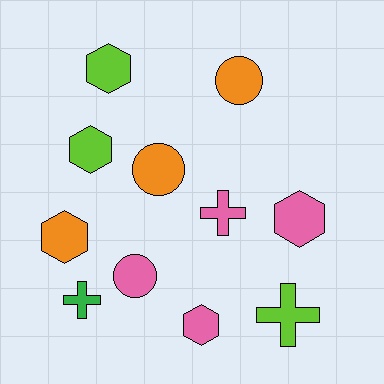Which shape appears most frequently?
Hexagon, with 5 objects.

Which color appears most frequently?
Pink, with 4 objects.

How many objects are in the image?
There are 11 objects.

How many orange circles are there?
There are 2 orange circles.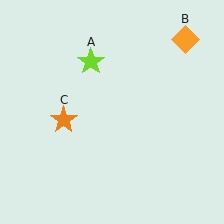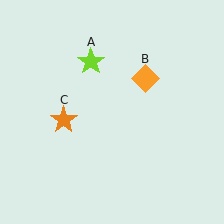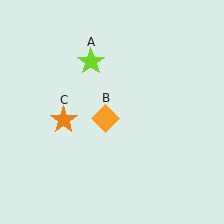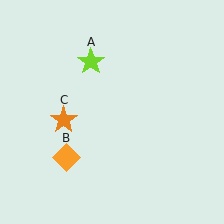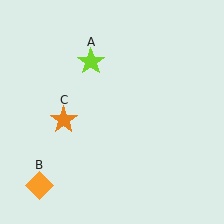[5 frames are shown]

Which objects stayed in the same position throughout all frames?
Lime star (object A) and orange star (object C) remained stationary.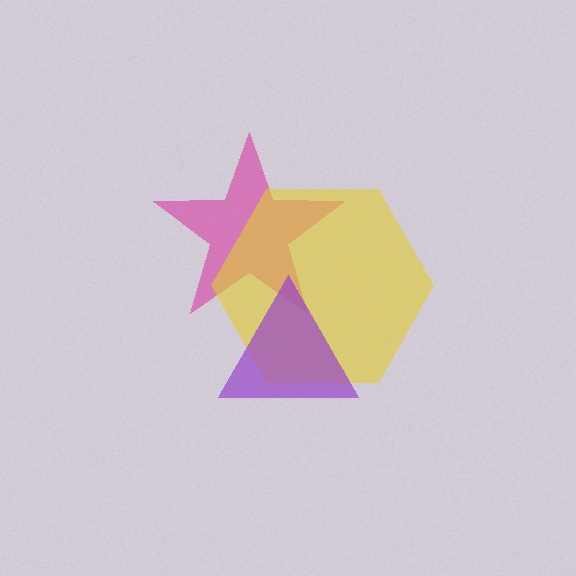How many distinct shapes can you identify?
There are 3 distinct shapes: a magenta star, a yellow hexagon, a purple triangle.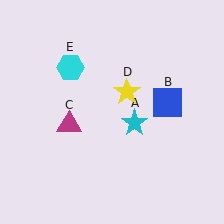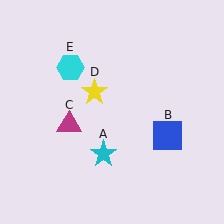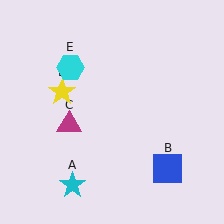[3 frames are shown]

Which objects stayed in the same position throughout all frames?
Magenta triangle (object C) and cyan hexagon (object E) remained stationary.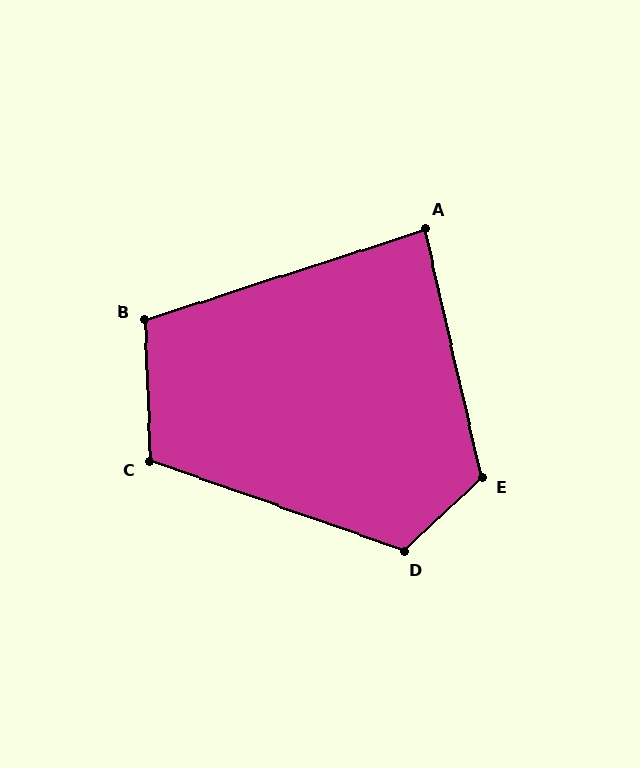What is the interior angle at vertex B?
Approximately 106 degrees (obtuse).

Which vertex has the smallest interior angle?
A, at approximately 85 degrees.